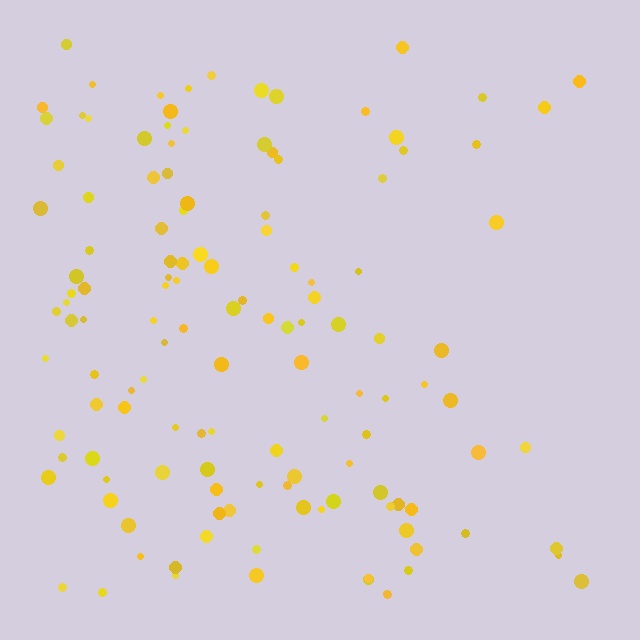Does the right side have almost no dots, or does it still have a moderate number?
Still a moderate number, just noticeably fewer than the left.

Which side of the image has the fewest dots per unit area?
The right.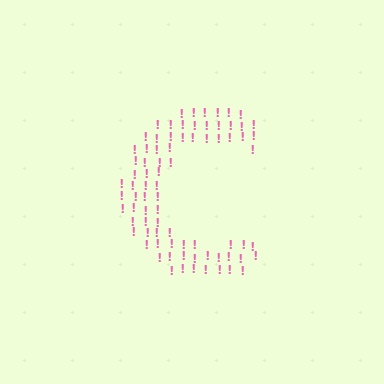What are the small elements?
The small elements are exclamation marks.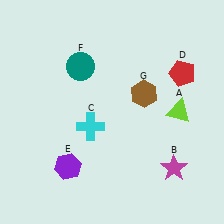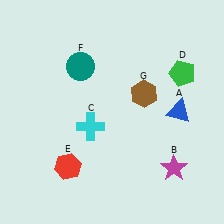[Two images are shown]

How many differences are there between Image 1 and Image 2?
There are 3 differences between the two images.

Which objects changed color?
A changed from lime to blue. D changed from red to green. E changed from purple to red.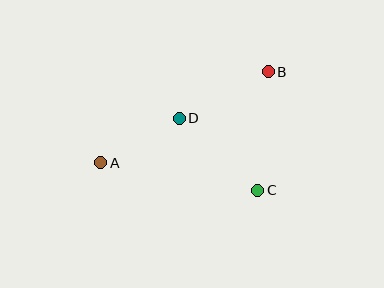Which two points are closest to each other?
Points A and D are closest to each other.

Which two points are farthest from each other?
Points A and B are farthest from each other.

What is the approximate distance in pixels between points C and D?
The distance between C and D is approximately 107 pixels.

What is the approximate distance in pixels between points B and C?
The distance between B and C is approximately 119 pixels.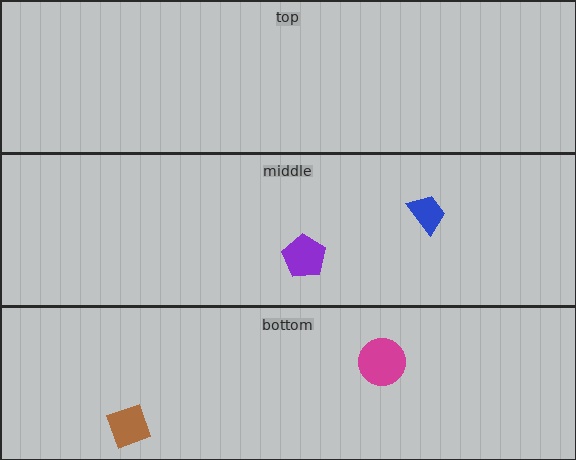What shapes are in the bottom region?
The magenta circle, the brown diamond.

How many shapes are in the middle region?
2.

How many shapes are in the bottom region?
2.